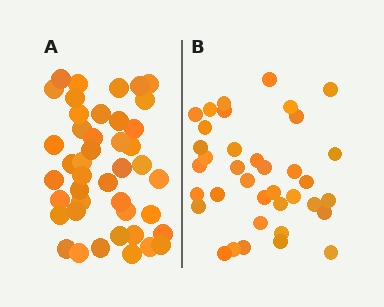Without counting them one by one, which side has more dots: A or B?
Region A (the left region) has more dots.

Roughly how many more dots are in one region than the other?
Region A has about 6 more dots than region B.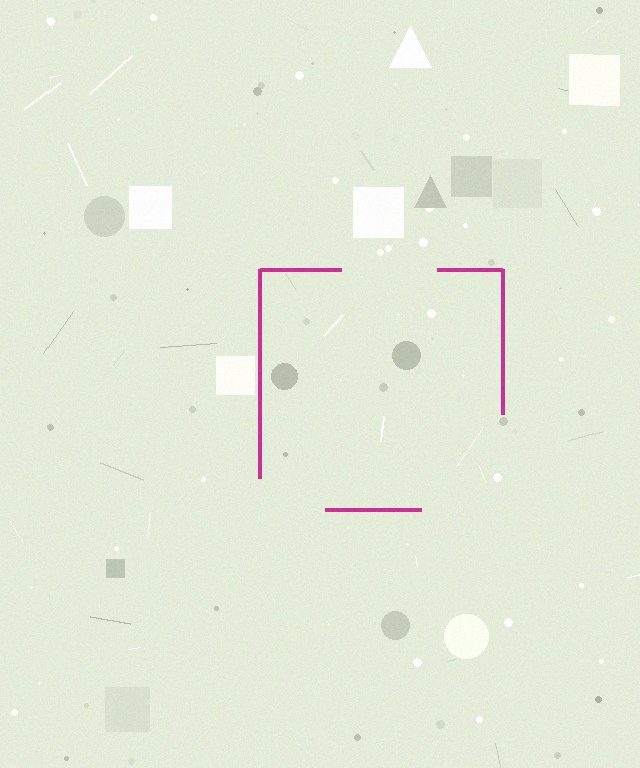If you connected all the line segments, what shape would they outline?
They would outline a square.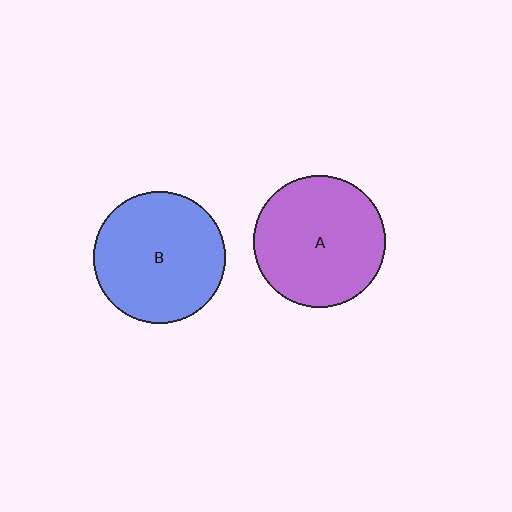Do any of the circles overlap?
No, none of the circles overlap.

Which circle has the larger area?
Circle B (blue).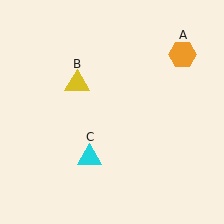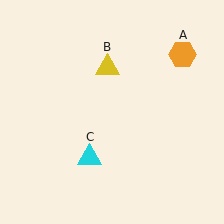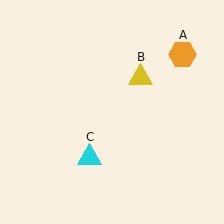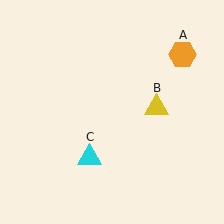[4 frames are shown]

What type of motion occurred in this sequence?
The yellow triangle (object B) rotated clockwise around the center of the scene.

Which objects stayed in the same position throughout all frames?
Orange hexagon (object A) and cyan triangle (object C) remained stationary.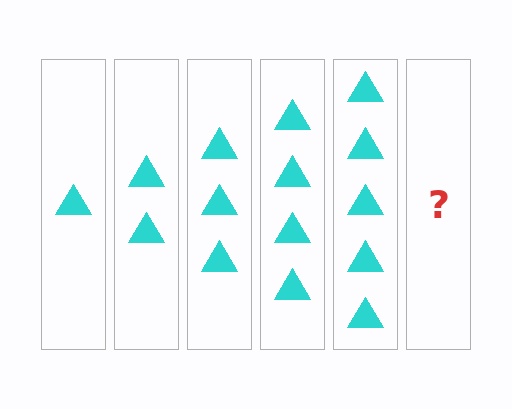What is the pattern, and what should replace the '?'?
The pattern is that each step adds one more triangle. The '?' should be 6 triangles.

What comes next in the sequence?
The next element should be 6 triangles.